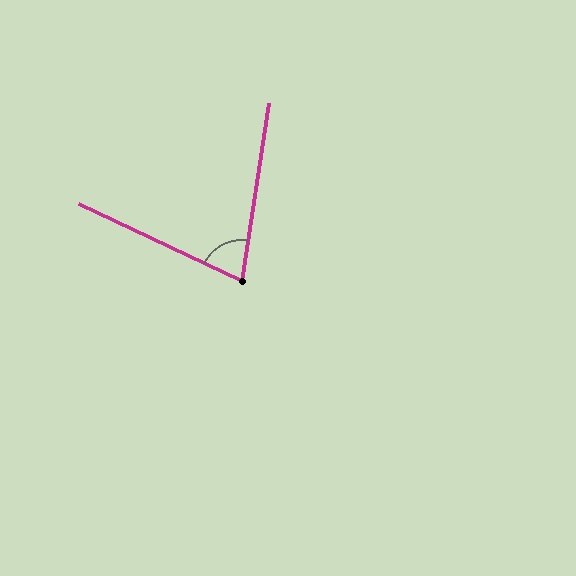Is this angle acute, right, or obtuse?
It is acute.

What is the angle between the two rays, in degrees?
Approximately 73 degrees.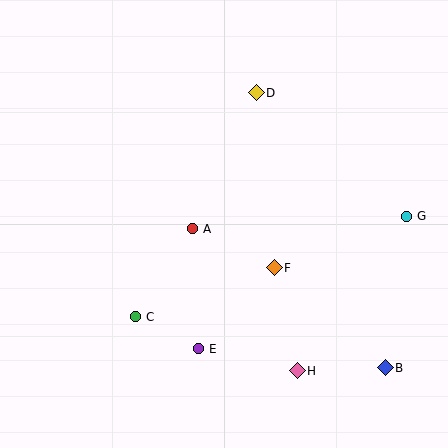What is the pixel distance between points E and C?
The distance between E and C is 71 pixels.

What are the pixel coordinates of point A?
Point A is at (193, 229).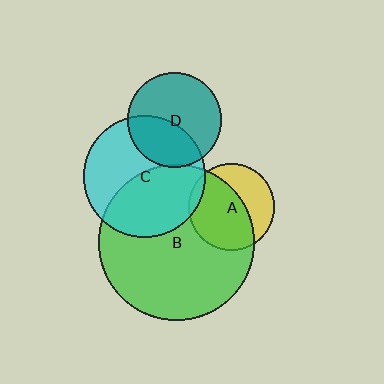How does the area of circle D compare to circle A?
Approximately 1.2 times.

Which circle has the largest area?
Circle B (green).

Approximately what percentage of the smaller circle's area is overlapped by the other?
Approximately 5%.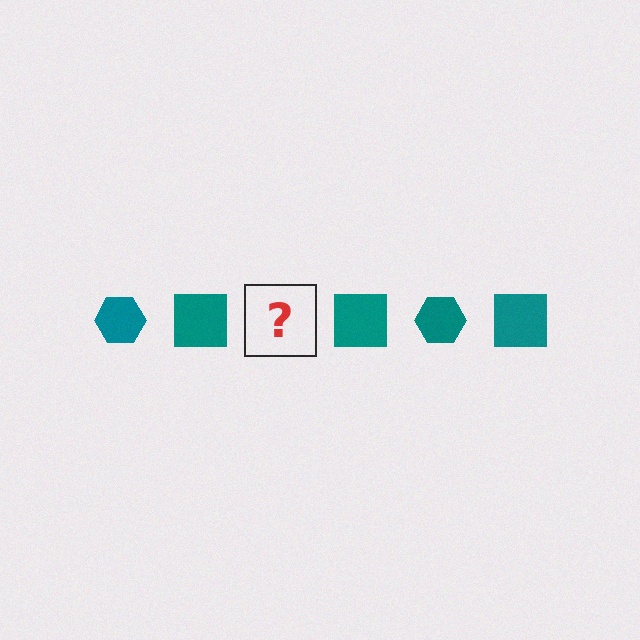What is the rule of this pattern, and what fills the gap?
The rule is that the pattern cycles through hexagon, square shapes in teal. The gap should be filled with a teal hexagon.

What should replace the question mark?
The question mark should be replaced with a teal hexagon.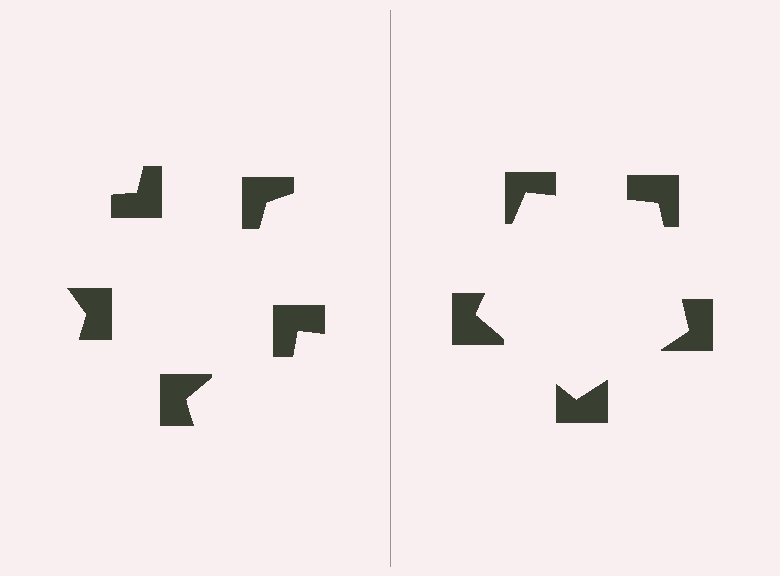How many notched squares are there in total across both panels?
10 — 5 on each side.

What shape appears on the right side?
An illusory pentagon.